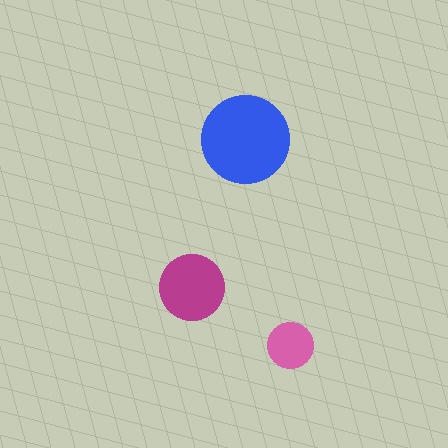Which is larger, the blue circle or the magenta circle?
The blue one.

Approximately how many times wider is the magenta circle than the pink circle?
About 1.5 times wider.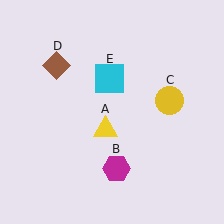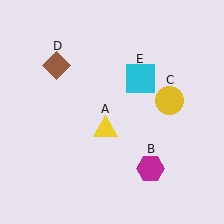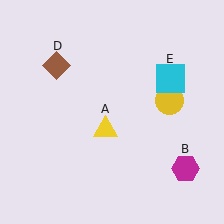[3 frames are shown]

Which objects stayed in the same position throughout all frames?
Yellow triangle (object A) and yellow circle (object C) and brown diamond (object D) remained stationary.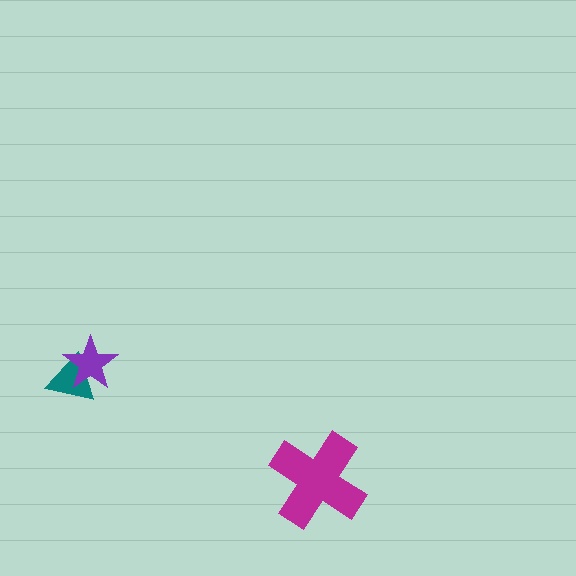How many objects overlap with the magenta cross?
0 objects overlap with the magenta cross.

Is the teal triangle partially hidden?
Yes, it is partially covered by another shape.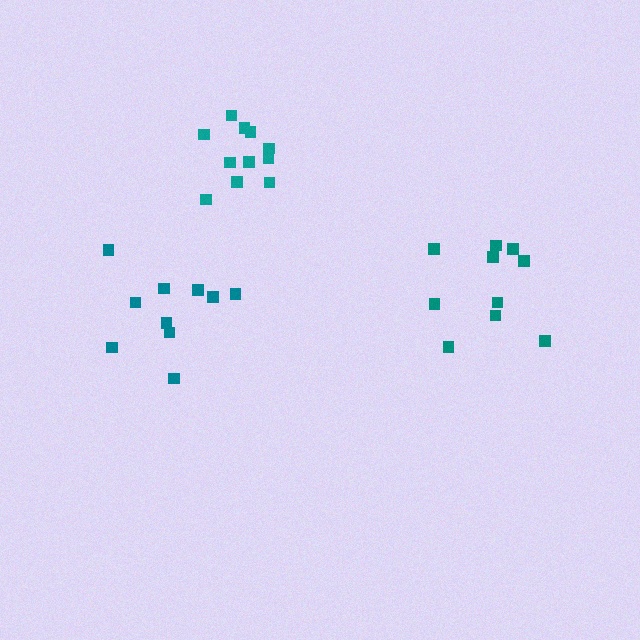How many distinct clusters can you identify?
There are 3 distinct clusters.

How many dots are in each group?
Group 1: 10 dots, Group 2: 11 dots, Group 3: 10 dots (31 total).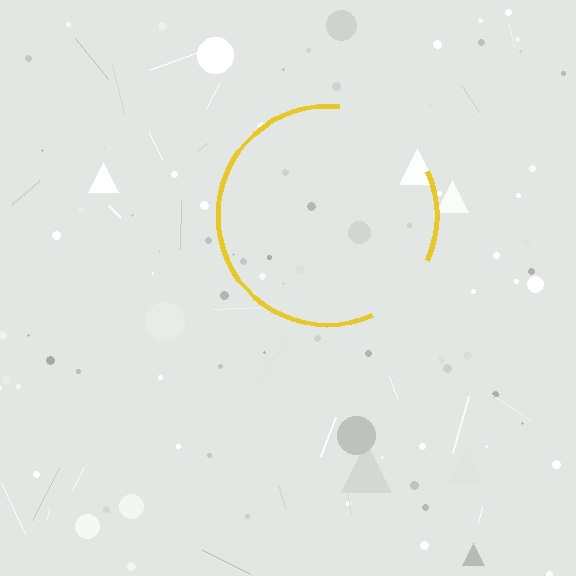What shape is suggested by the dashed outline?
The dashed outline suggests a circle.